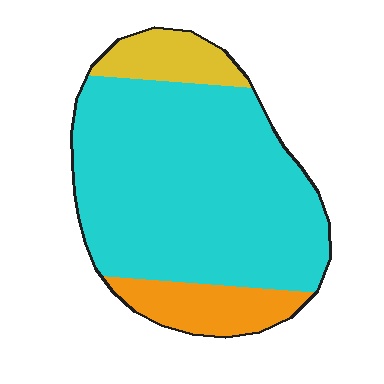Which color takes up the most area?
Cyan, at roughly 75%.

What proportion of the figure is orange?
Orange covers around 15% of the figure.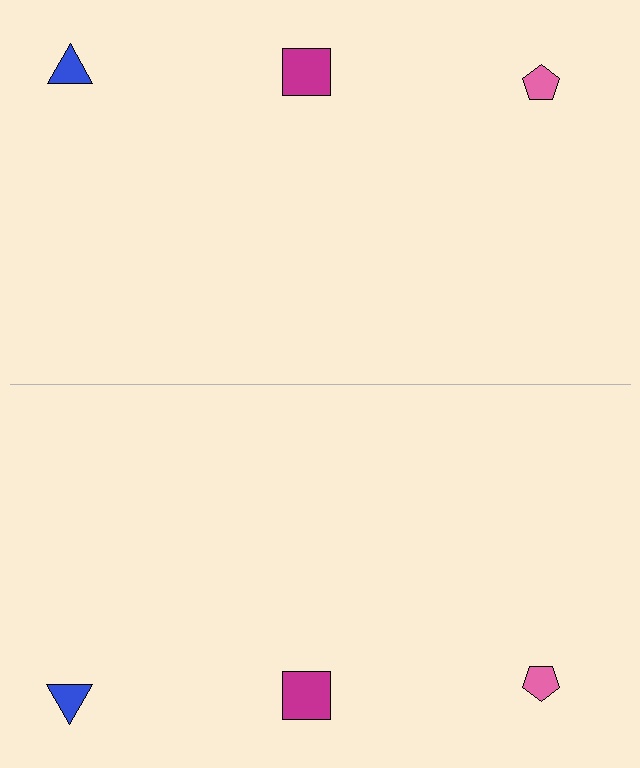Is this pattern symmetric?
Yes, this pattern has bilateral (reflection) symmetry.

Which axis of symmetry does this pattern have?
The pattern has a horizontal axis of symmetry running through the center of the image.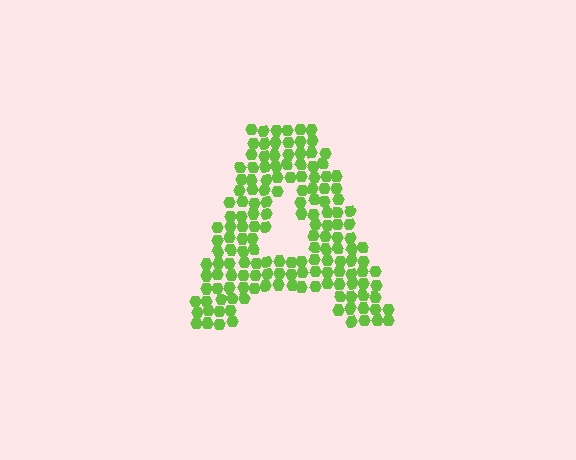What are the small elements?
The small elements are hexagons.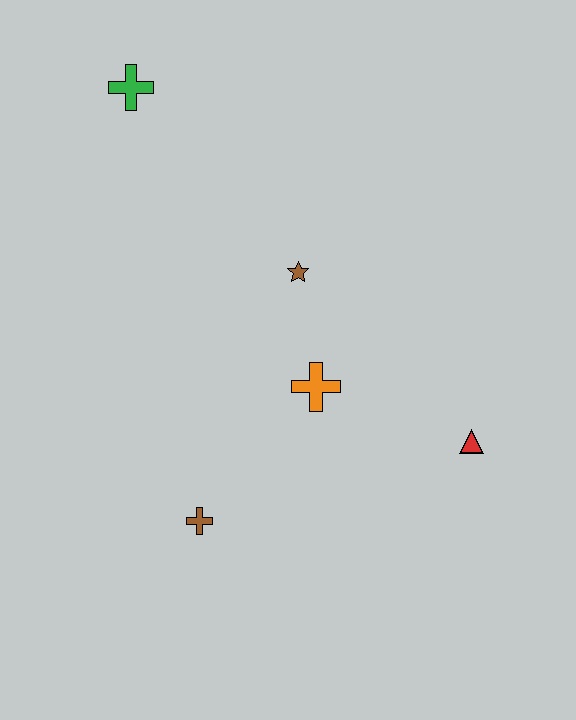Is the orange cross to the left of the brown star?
No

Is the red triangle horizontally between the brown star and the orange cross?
No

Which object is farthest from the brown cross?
The green cross is farthest from the brown cross.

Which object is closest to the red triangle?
The orange cross is closest to the red triangle.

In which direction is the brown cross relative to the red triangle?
The brown cross is to the left of the red triangle.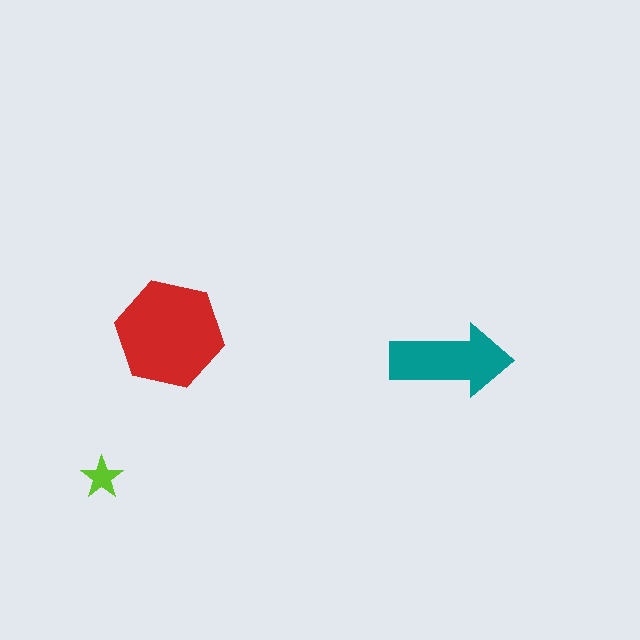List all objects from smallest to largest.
The lime star, the teal arrow, the red hexagon.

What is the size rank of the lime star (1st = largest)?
3rd.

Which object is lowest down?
The lime star is bottommost.